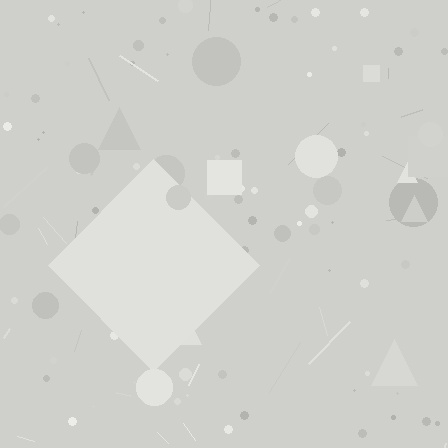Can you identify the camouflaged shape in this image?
The camouflaged shape is a diamond.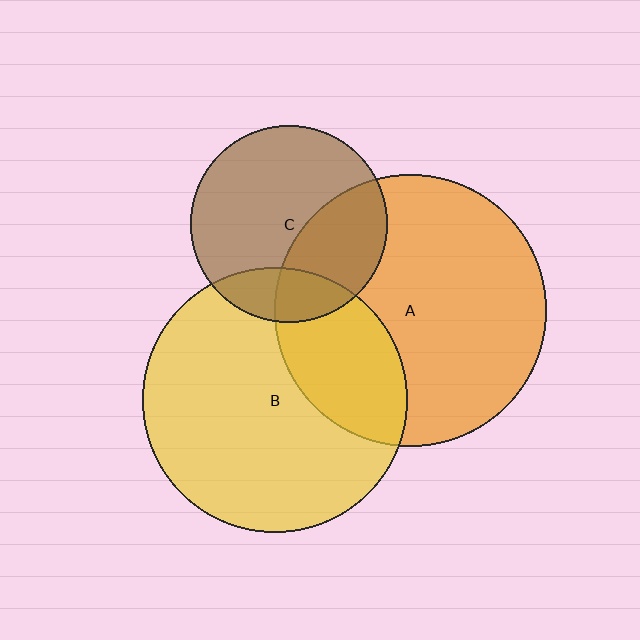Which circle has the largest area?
Circle A (orange).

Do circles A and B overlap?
Yes.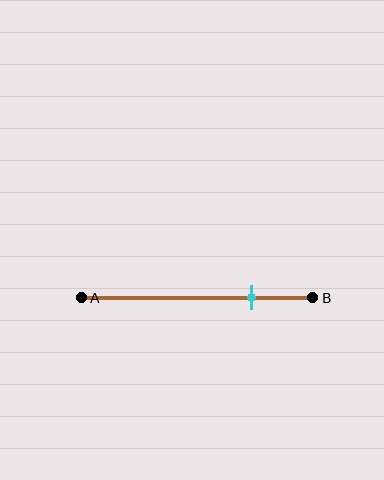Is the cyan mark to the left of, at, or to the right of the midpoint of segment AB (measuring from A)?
The cyan mark is to the right of the midpoint of segment AB.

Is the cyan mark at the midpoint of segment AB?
No, the mark is at about 75% from A, not at the 50% midpoint.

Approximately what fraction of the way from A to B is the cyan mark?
The cyan mark is approximately 75% of the way from A to B.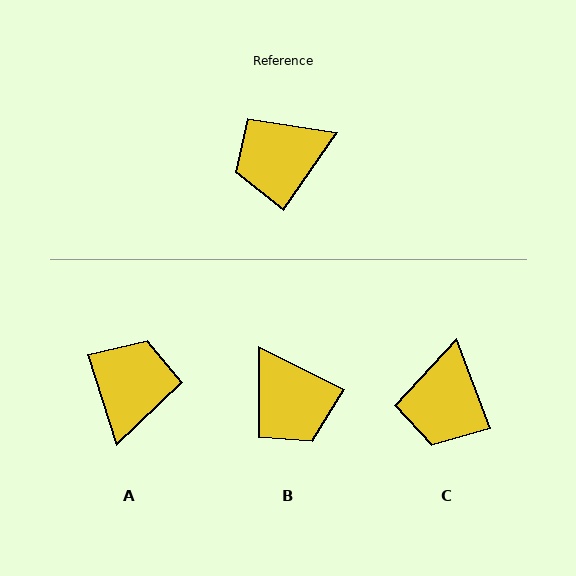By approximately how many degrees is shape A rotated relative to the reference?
Approximately 127 degrees clockwise.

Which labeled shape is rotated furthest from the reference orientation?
A, about 127 degrees away.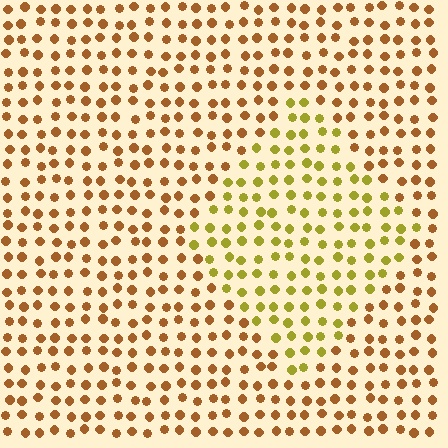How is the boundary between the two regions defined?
The boundary is defined purely by a slight shift in hue (about 36 degrees). Spacing, size, and orientation are identical on both sides.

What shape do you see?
I see a diamond.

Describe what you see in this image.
The image is filled with small brown elements in a uniform arrangement. A diamond-shaped region is visible where the elements are tinted to a slightly different hue, forming a subtle color boundary.